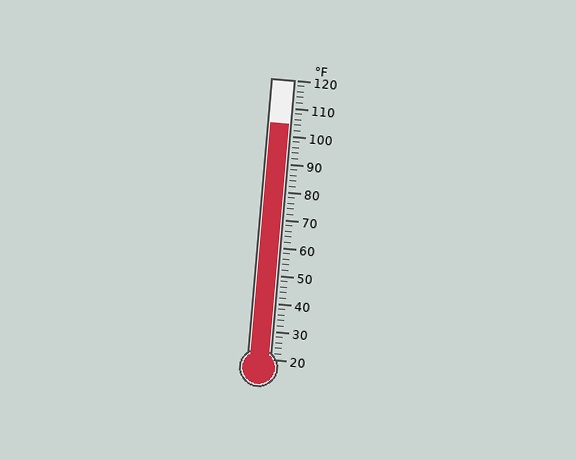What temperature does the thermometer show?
The thermometer shows approximately 104°F.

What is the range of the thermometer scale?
The thermometer scale ranges from 20°F to 120°F.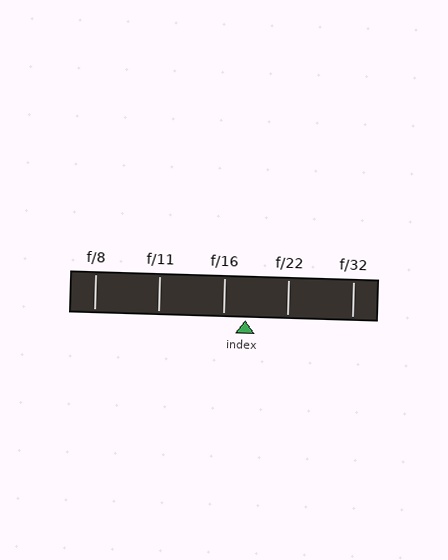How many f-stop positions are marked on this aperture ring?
There are 5 f-stop positions marked.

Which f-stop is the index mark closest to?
The index mark is closest to f/16.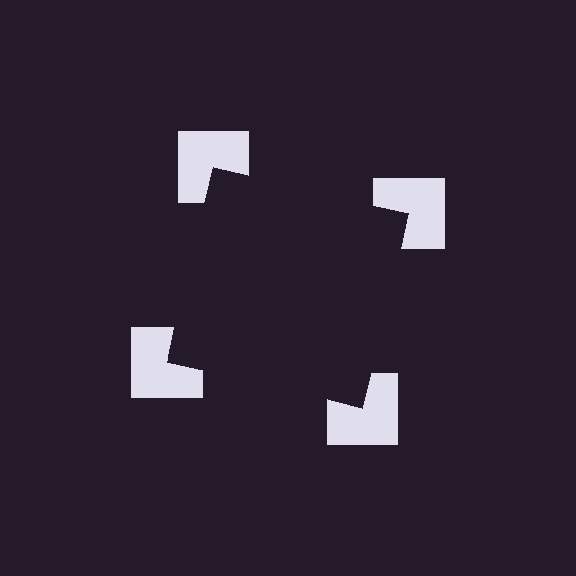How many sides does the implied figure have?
4 sides.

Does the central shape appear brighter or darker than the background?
It typically appears slightly darker than the background, even though no actual brightness change is drawn.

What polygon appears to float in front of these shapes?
An illusory square — its edges are inferred from the aligned wedge cuts in the notched squares, not physically drawn.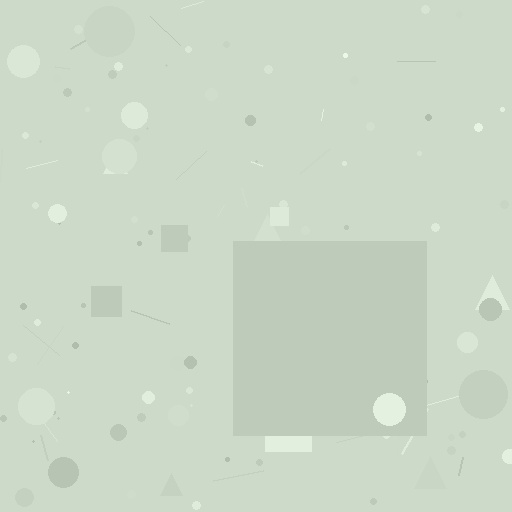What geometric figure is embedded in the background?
A square is embedded in the background.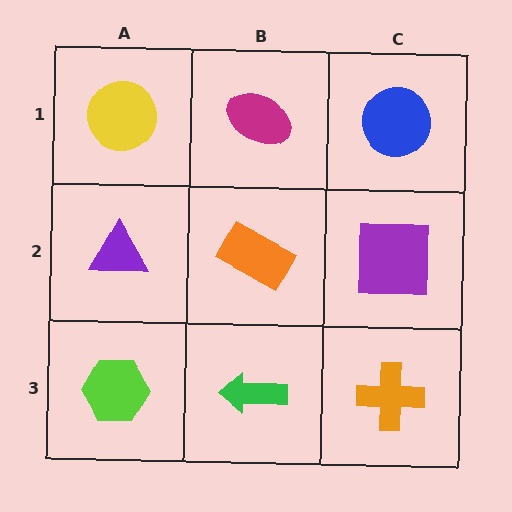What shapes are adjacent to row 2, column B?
A magenta ellipse (row 1, column B), a green arrow (row 3, column B), a purple triangle (row 2, column A), a purple square (row 2, column C).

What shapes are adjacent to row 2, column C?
A blue circle (row 1, column C), an orange cross (row 3, column C), an orange rectangle (row 2, column B).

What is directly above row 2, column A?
A yellow circle.